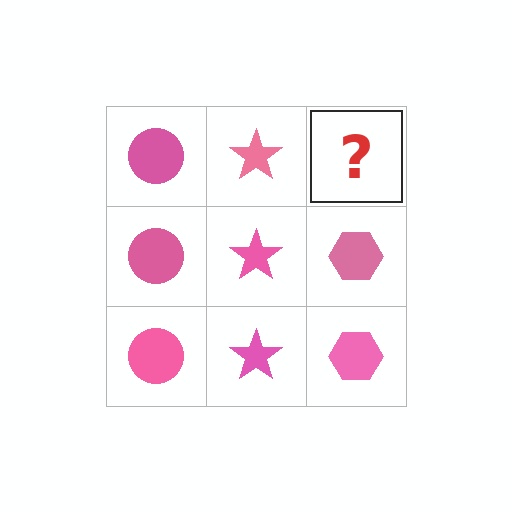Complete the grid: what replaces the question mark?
The question mark should be replaced with a pink hexagon.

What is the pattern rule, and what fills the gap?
The rule is that each column has a consistent shape. The gap should be filled with a pink hexagon.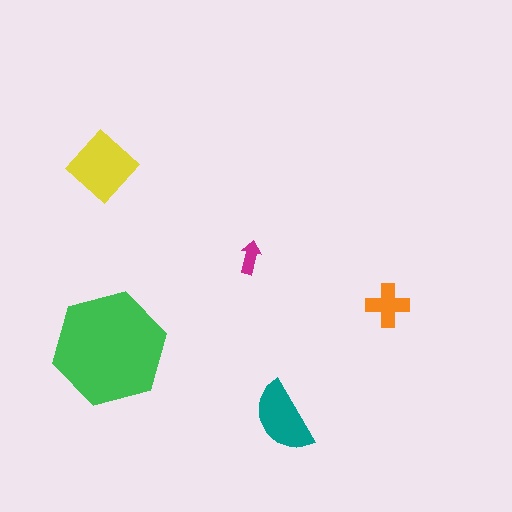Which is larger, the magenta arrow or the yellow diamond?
The yellow diamond.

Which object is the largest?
The green hexagon.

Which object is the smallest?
The magenta arrow.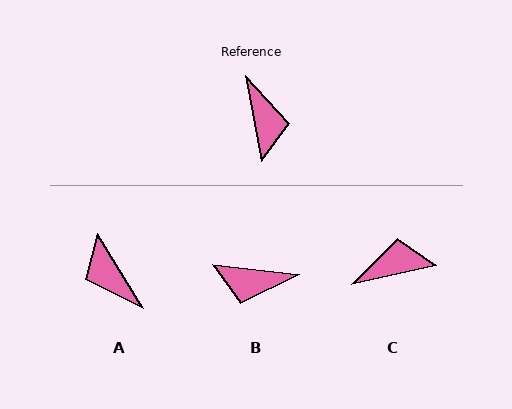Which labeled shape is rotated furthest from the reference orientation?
A, about 159 degrees away.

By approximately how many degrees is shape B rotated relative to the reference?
Approximately 107 degrees clockwise.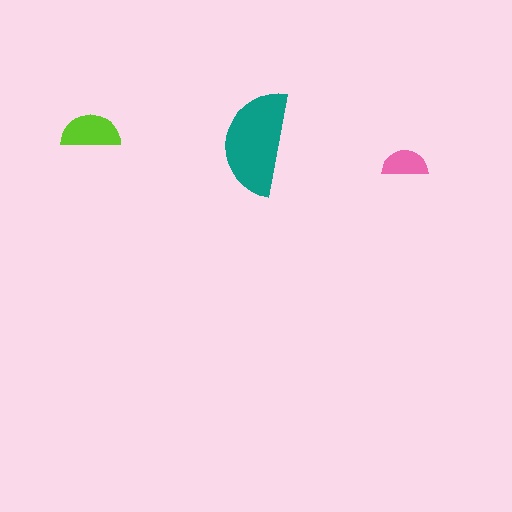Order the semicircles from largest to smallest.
the teal one, the lime one, the pink one.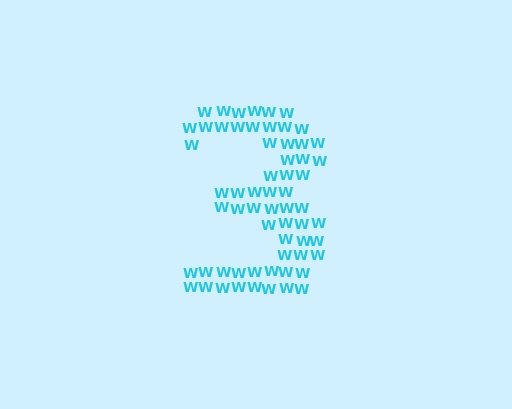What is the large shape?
The large shape is the digit 3.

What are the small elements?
The small elements are letter W's.